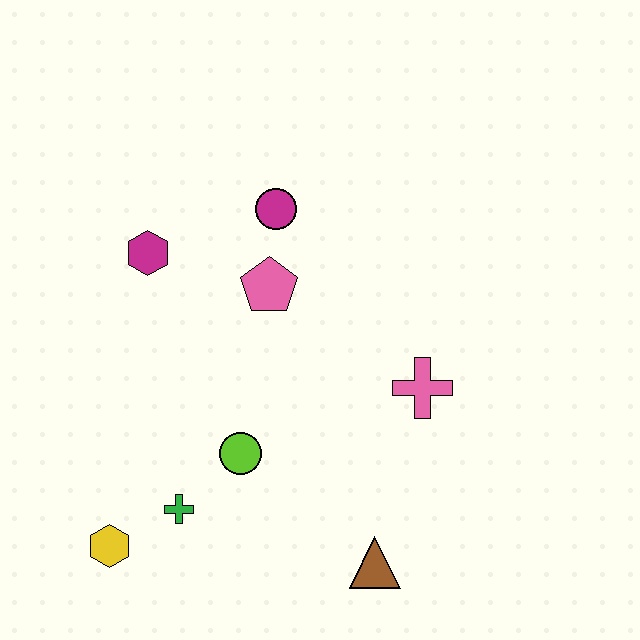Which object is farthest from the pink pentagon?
The yellow hexagon is farthest from the pink pentagon.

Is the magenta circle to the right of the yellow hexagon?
Yes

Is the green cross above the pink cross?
No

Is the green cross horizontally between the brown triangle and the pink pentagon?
No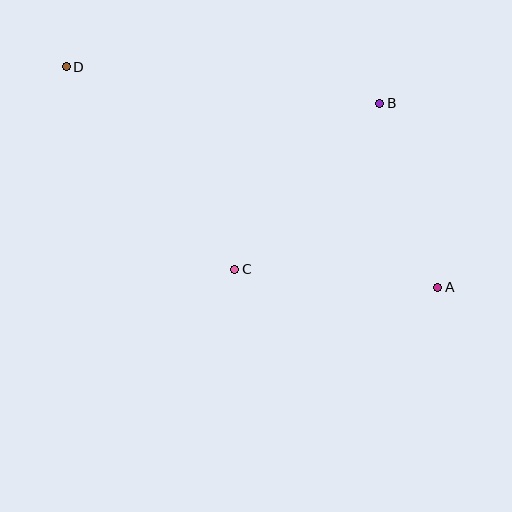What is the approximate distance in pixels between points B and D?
The distance between B and D is approximately 316 pixels.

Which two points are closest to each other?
Points A and B are closest to each other.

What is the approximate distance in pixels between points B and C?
The distance between B and C is approximately 221 pixels.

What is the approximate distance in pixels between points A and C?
The distance between A and C is approximately 204 pixels.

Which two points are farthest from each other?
Points A and D are farthest from each other.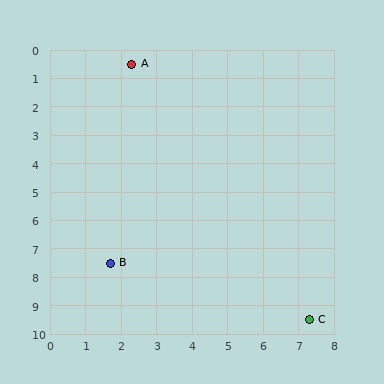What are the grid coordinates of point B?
Point B is at approximately (1.7, 7.5).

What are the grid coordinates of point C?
Point C is at approximately (7.3, 9.5).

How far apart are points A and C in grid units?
Points A and C are about 10.3 grid units apart.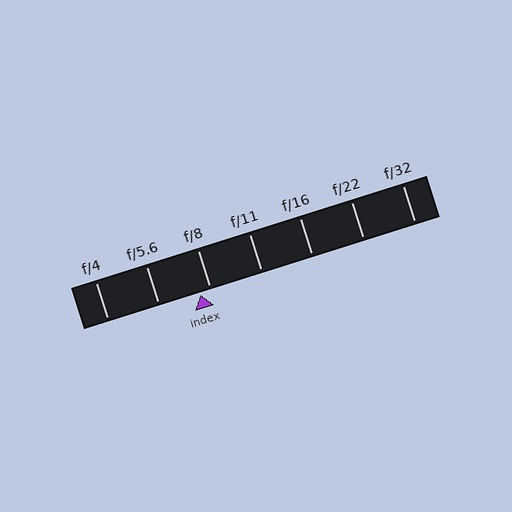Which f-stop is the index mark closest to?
The index mark is closest to f/8.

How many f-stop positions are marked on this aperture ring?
There are 7 f-stop positions marked.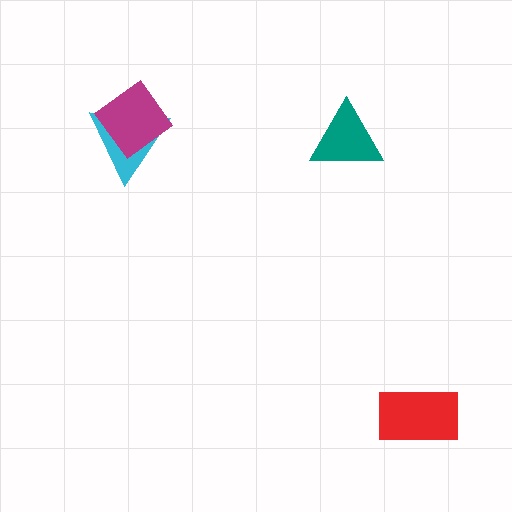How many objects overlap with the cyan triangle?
1 object overlaps with the cyan triangle.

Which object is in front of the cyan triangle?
The magenta diamond is in front of the cyan triangle.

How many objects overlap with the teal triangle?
0 objects overlap with the teal triangle.